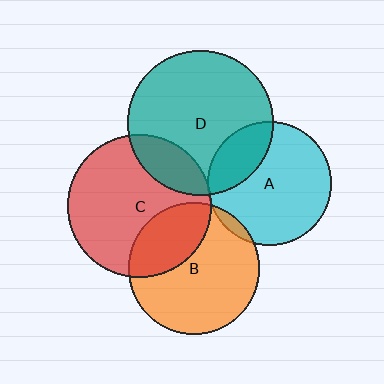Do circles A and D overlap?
Yes.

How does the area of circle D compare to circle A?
Approximately 1.4 times.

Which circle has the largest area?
Circle D (teal).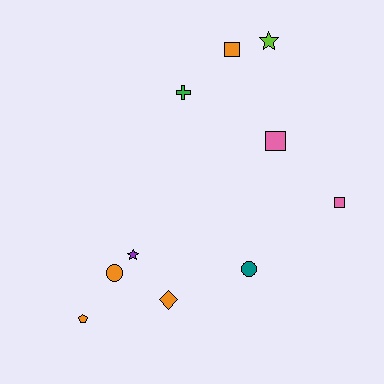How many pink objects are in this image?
There are 2 pink objects.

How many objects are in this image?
There are 10 objects.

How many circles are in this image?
There are 2 circles.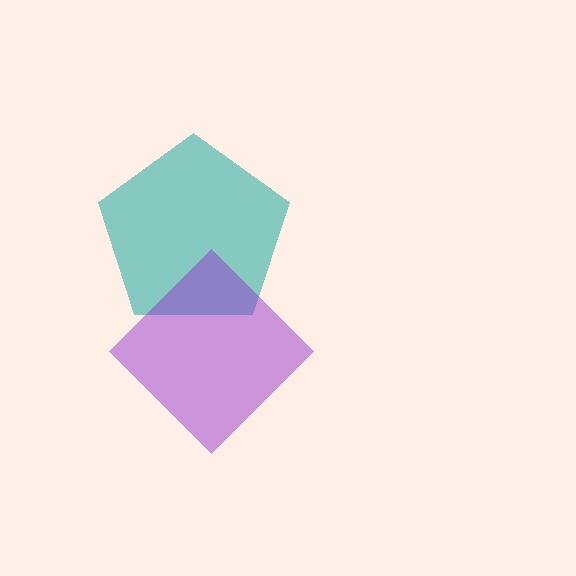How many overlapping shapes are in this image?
There are 2 overlapping shapes in the image.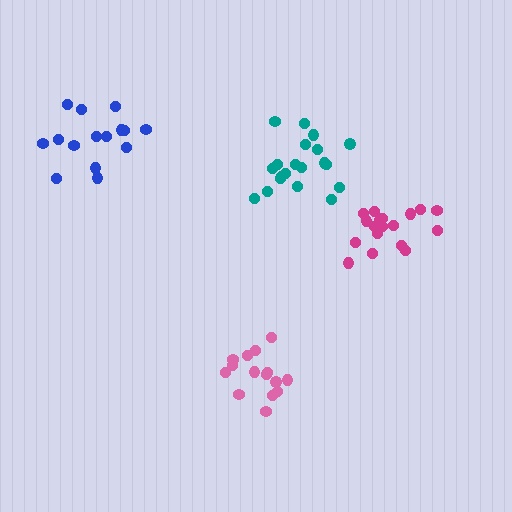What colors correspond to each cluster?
The clusters are colored: teal, pink, magenta, blue.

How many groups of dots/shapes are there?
There are 4 groups.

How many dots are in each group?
Group 1: 20 dots, Group 2: 15 dots, Group 3: 18 dots, Group 4: 15 dots (68 total).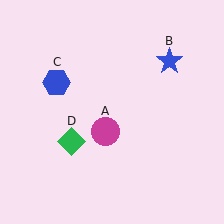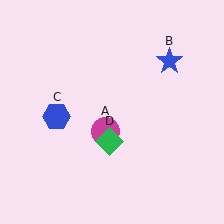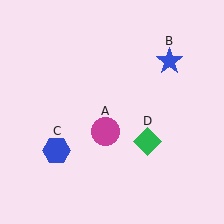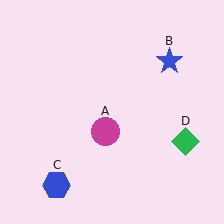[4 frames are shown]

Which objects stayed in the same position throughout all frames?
Magenta circle (object A) and blue star (object B) remained stationary.